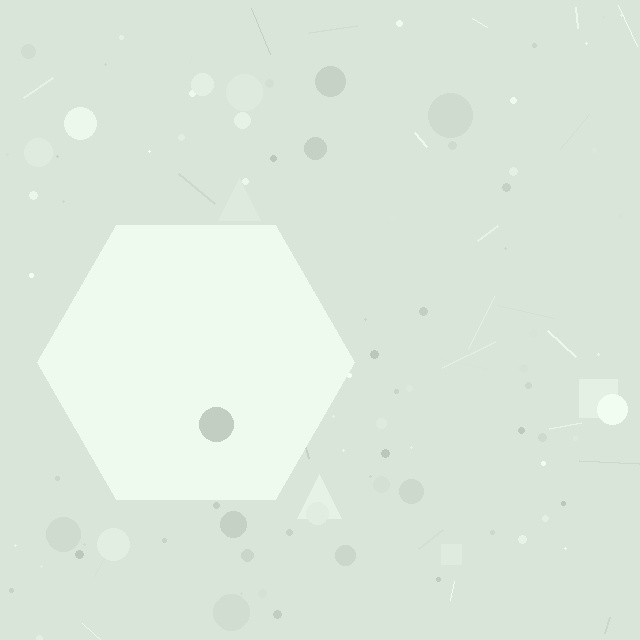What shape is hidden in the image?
A hexagon is hidden in the image.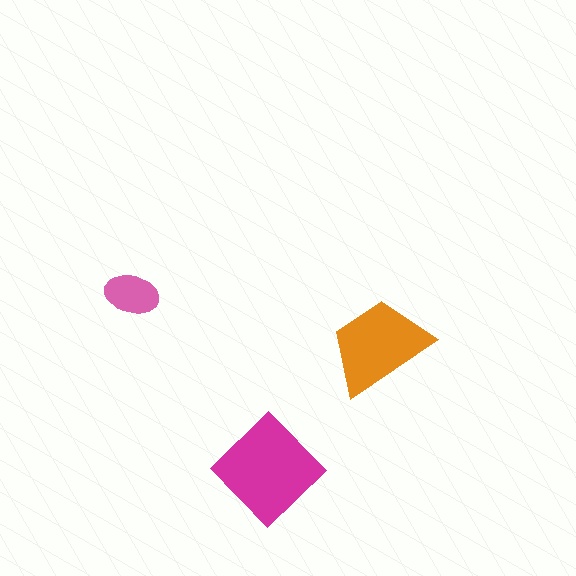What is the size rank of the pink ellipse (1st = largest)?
3rd.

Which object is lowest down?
The magenta diamond is bottommost.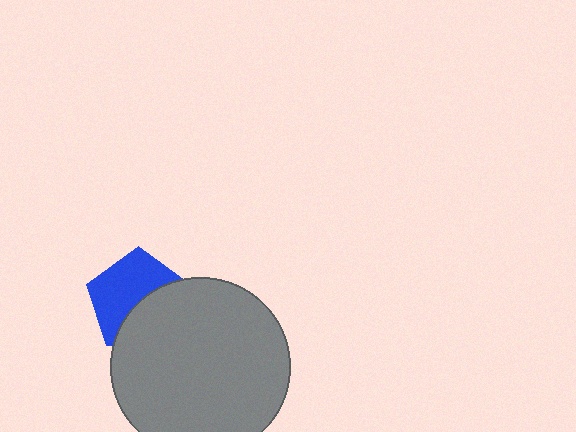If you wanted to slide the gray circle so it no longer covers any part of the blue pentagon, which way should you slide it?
Slide it toward the lower-right — that is the most direct way to separate the two shapes.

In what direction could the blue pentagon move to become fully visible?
The blue pentagon could move toward the upper-left. That would shift it out from behind the gray circle entirely.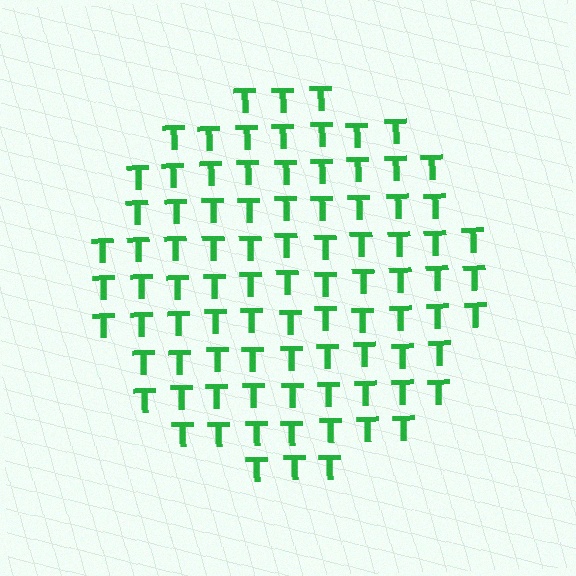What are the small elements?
The small elements are letter T's.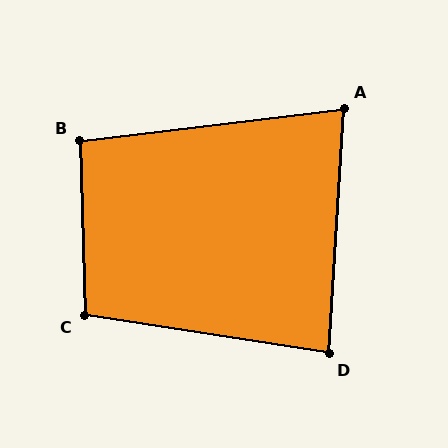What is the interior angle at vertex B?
Approximately 95 degrees (obtuse).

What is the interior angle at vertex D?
Approximately 85 degrees (acute).